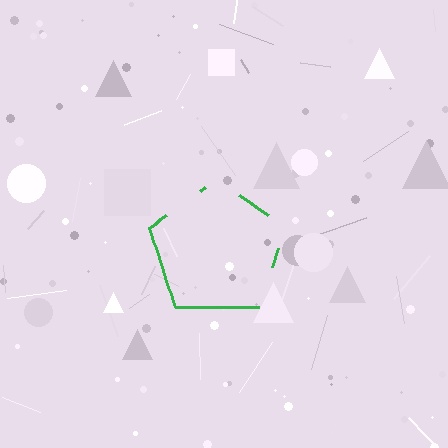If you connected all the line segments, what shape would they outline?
They would outline a pentagon.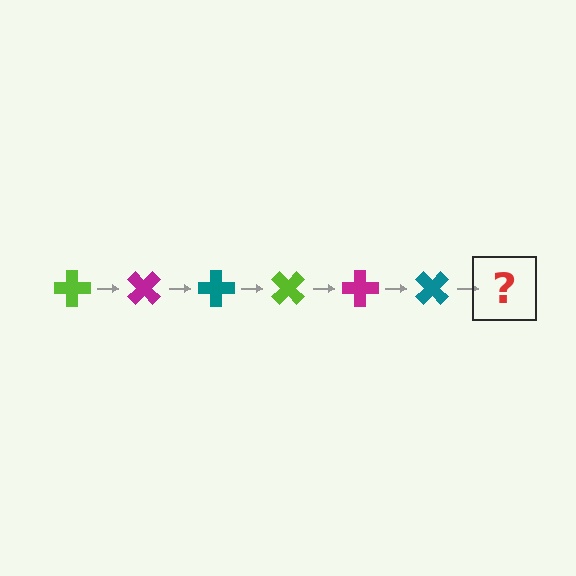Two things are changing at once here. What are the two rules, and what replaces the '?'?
The two rules are that it rotates 45 degrees each step and the color cycles through lime, magenta, and teal. The '?' should be a lime cross, rotated 270 degrees from the start.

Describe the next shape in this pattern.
It should be a lime cross, rotated 270 degrees from the start.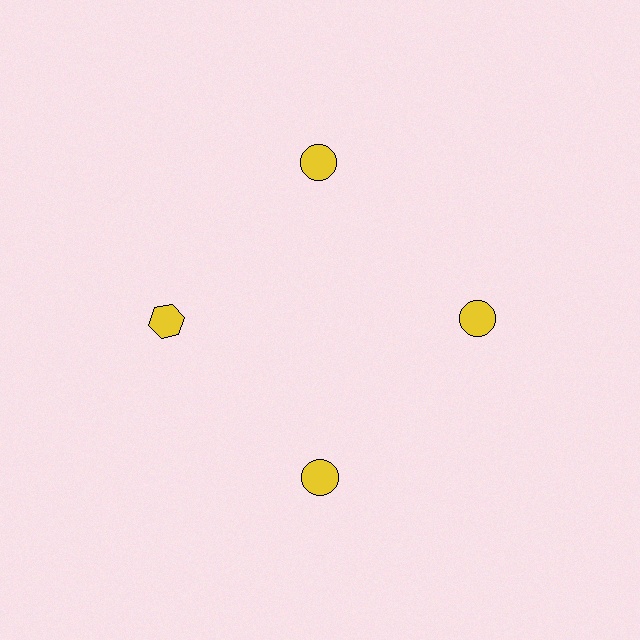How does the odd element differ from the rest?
It has a different shape: hexagon instead of circle.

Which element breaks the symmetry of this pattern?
The yellow hexagon at roughly the 9 o'clock position breaks the symmetry. All other shapes are yellow circles.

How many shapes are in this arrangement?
There are 4 shapes arranged in a ring pattern.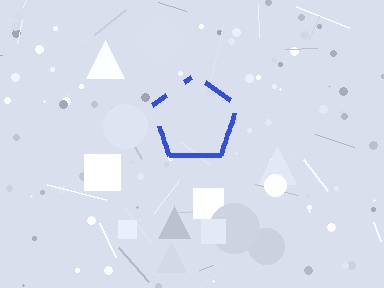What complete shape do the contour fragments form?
The contour fragments form a pentagon.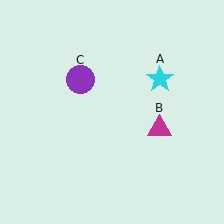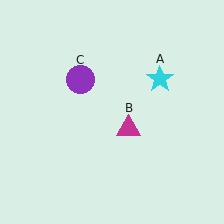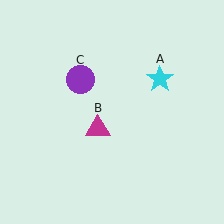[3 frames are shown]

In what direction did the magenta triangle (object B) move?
The magenta triangle (object B) moved left.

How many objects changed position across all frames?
1 object changed position: magenta triangle (object B).